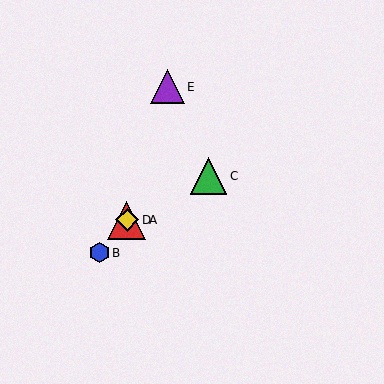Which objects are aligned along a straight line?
Objects A, B, D are aligned along a straight line.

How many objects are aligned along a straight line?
3 objects (A, B, D) are aligned along a straight line.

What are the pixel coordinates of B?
Object B is at (99, 253).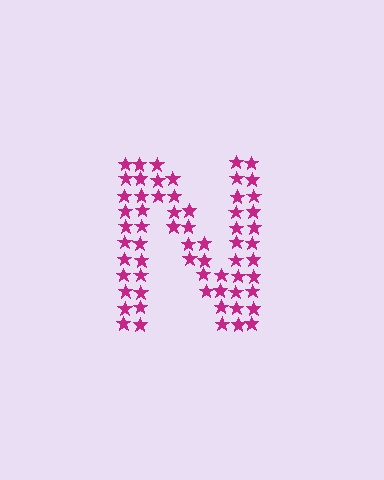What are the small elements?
The small elements are stars.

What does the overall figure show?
The overall figure shows the letter N.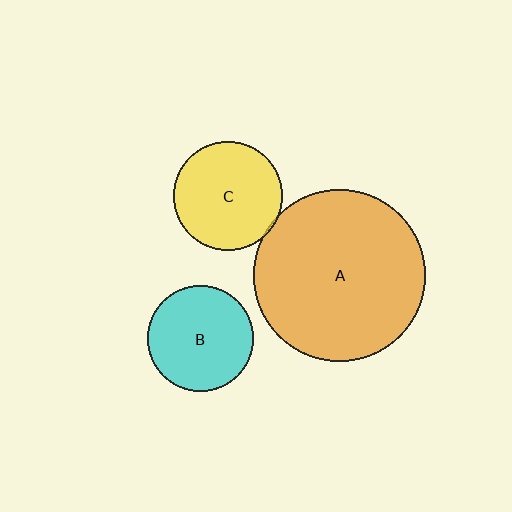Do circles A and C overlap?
Yes.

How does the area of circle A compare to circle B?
Approximately 2.6 times.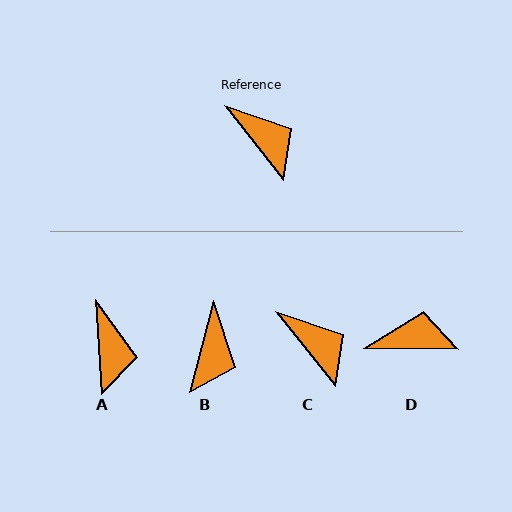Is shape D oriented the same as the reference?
No, it is off by about 51 degrees.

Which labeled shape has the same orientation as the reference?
C.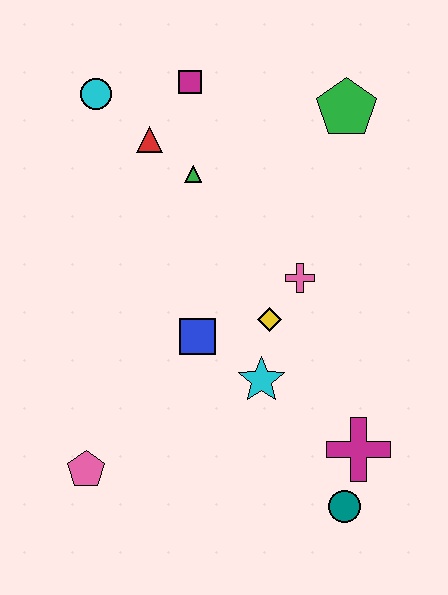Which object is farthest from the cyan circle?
The teal circle is farthest from the cyan circle.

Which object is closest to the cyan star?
The yellow diamond is closest to the cyan star.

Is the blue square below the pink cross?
Yes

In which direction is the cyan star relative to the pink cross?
The cyan star is below the pink cross.